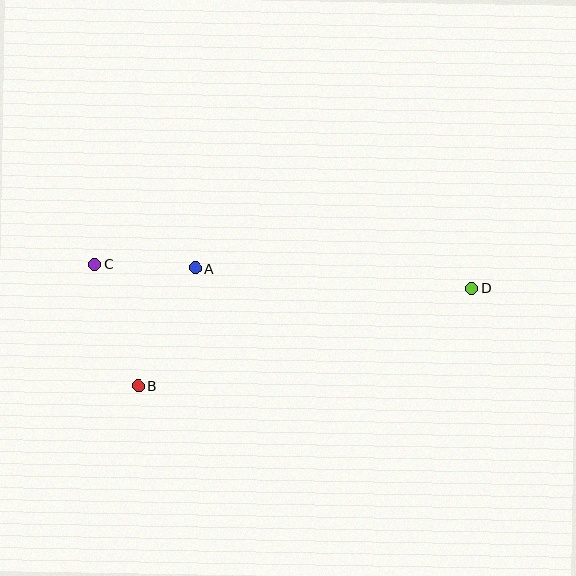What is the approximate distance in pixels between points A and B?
The distance between A and B is approximately 131 pixels.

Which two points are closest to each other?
Points A and C are closest to each other.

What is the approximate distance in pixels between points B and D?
The distance between B and D is approximately 347 pixels.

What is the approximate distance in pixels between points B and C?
The distance between B and C is approximately 129 pixels.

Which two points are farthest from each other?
Points C and D are farthest from each other.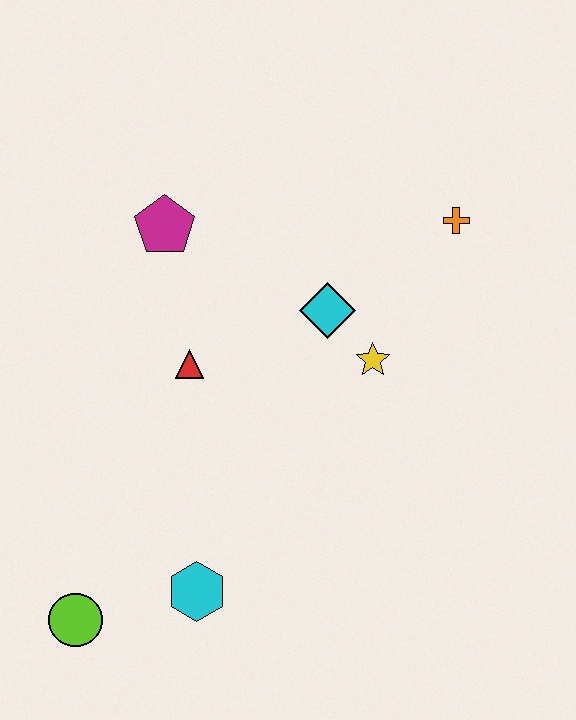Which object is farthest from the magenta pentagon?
The lime circle is farthest from the magenta pentagon.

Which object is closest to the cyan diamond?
The yellow star is closest to the cyan diamond.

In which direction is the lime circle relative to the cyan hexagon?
The lime circle is to the left of the cyan hexagon.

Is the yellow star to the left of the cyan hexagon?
No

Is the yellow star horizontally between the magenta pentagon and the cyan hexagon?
No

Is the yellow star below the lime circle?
No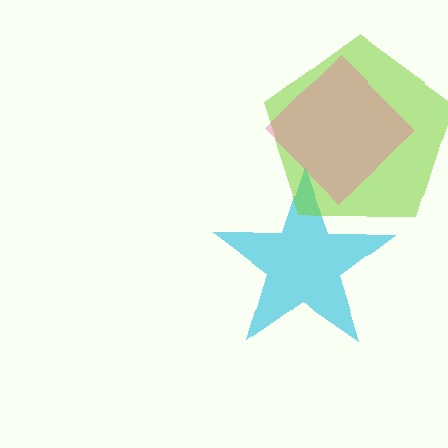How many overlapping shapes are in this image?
There are 3 overlapping shapes in the image.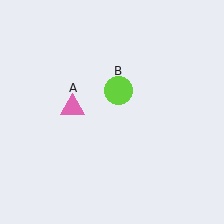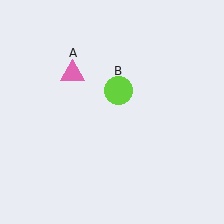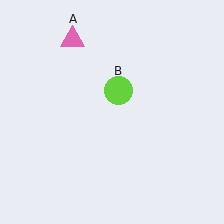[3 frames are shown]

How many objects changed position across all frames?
1 object changed position: pink triangle (object A).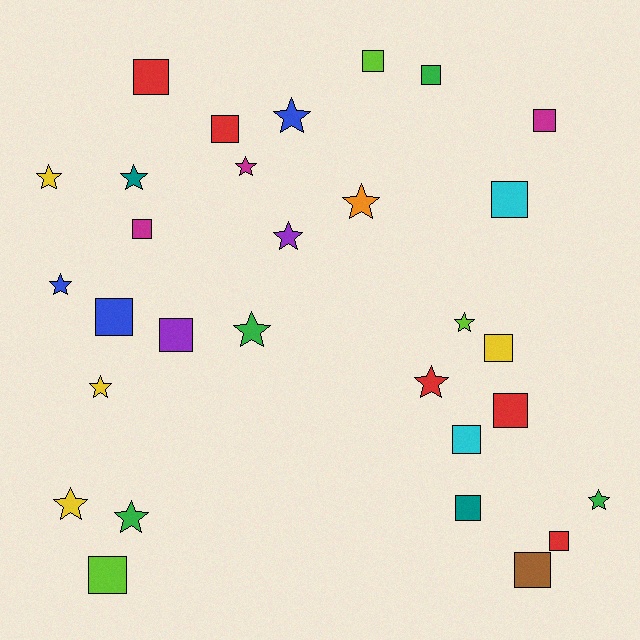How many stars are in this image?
There are 14 stars.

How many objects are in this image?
There are 30 objects.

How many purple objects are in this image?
There are 2 purple objects.